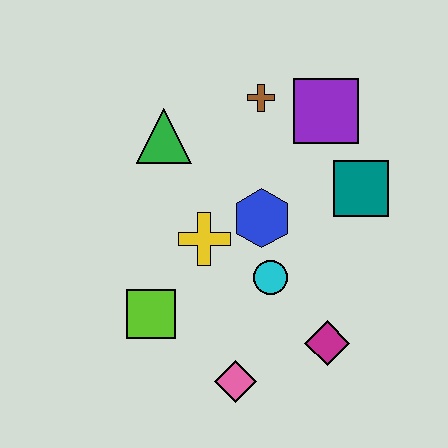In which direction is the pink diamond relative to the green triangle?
The pink diamond is below the green triangle.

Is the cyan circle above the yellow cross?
No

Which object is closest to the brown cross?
The purple square is closest to the brown cross.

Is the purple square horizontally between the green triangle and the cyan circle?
No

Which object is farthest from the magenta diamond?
The green triangle is farthest from the magenta diamond.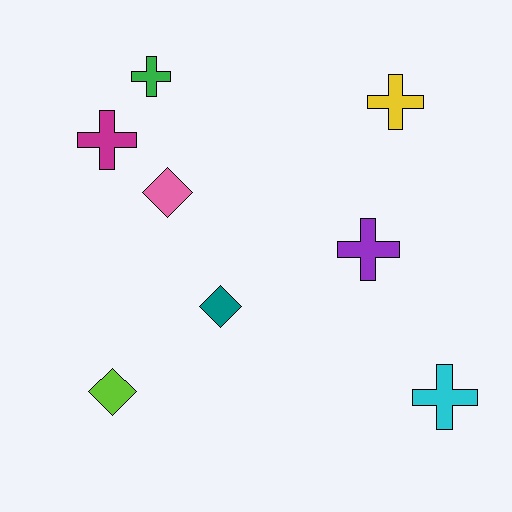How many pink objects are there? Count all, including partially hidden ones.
There is 1 pink object.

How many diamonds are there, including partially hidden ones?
There are 3 diamonds.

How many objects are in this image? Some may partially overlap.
There are 8 objects.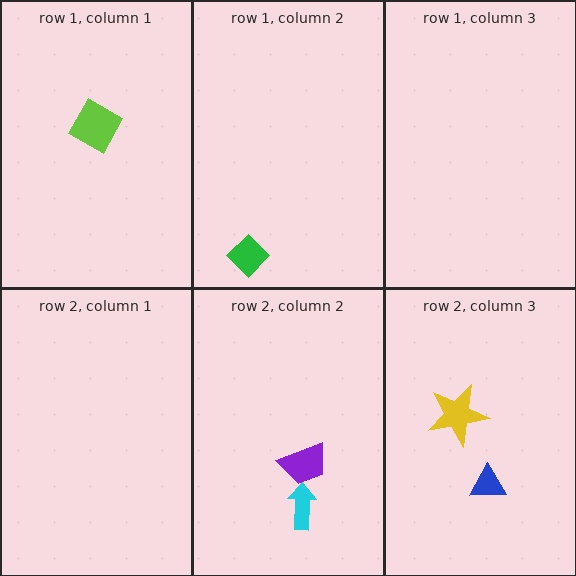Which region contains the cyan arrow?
The row 2, column 2 region.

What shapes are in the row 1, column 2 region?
The green diamond.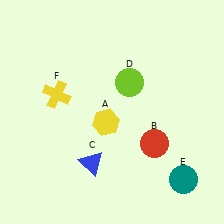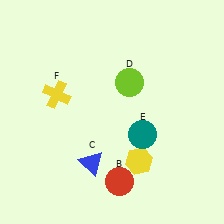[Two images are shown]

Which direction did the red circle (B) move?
The red circle (B) moved down.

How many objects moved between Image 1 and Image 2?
3 objects moved between the two images.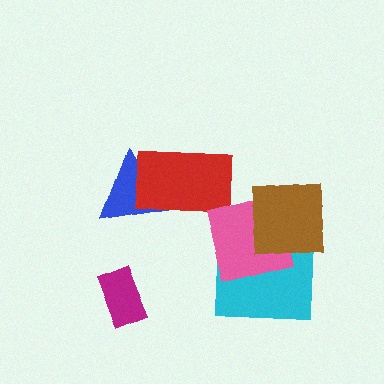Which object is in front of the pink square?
The brown square is in front of the pink square.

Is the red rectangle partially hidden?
No, no other shape covers it.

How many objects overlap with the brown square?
2 objects overlap with the brown square.